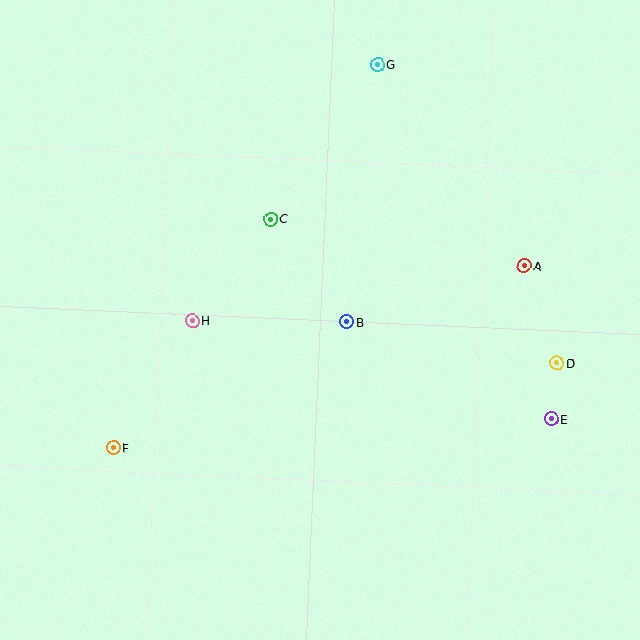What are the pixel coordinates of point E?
Point E is at (551, 419).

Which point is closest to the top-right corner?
Point G is closest to the top-right corner.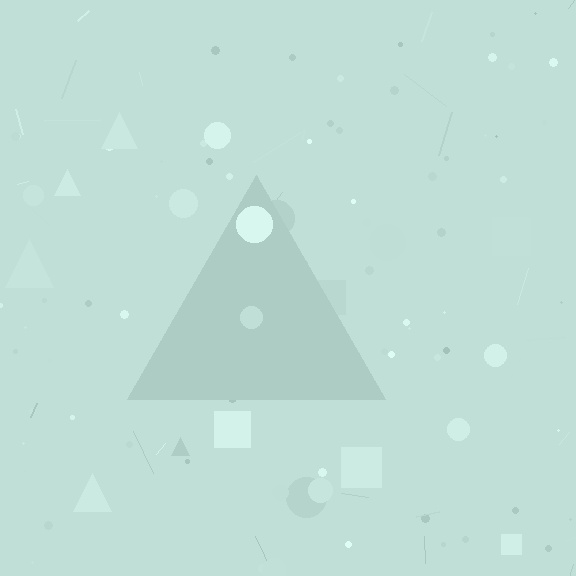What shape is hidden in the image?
A triangle is hidden in the image.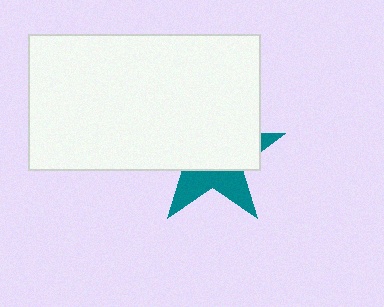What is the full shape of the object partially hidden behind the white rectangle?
The partially hidden object is a teal star.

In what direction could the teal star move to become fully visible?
The teal star could move down. That would shift it out from behind the white rectangle entirely.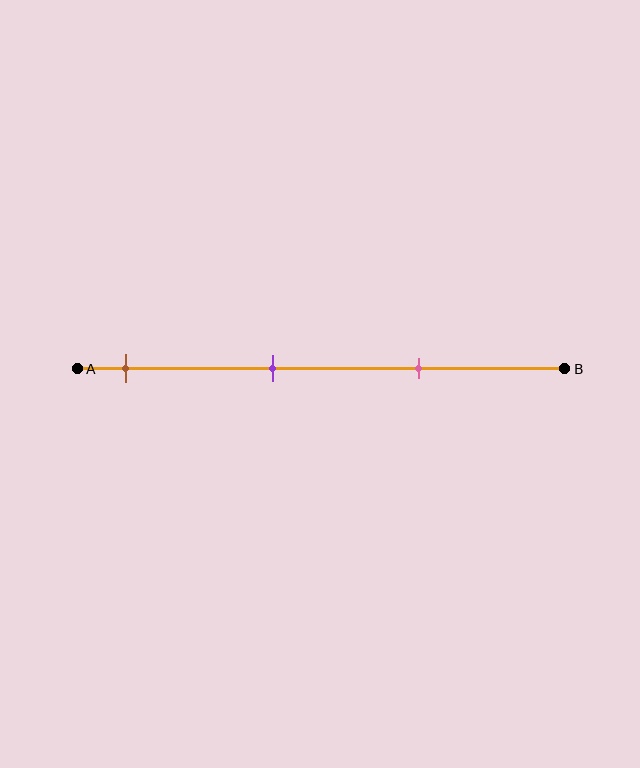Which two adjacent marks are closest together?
The purple and pink marks are the closest adjacent pair.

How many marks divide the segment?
There are 3 marks dividing the segment.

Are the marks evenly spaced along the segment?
Yes, the marks are approximately evenly spaced.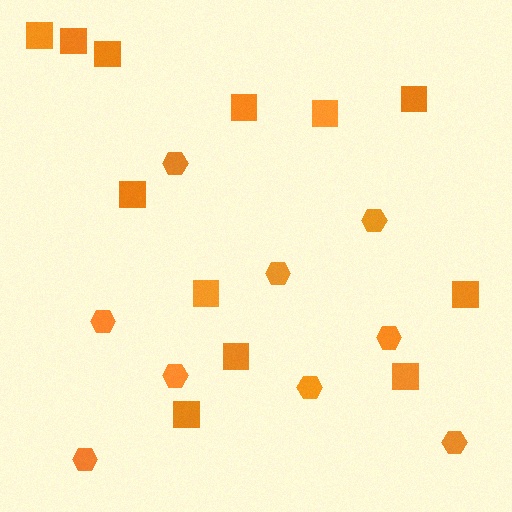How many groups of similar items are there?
There are 2 groups: one group of hexagons (9) and one group of squares (12).